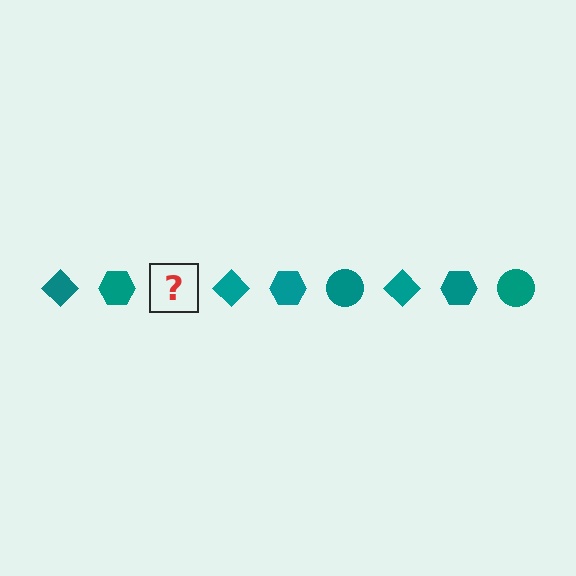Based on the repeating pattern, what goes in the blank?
The blank should be a teal circle.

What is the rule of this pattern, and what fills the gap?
The rule is that the pattern cycles through diamond, hexagon, circle shapes in teal. The gap should be filled with a teal circle.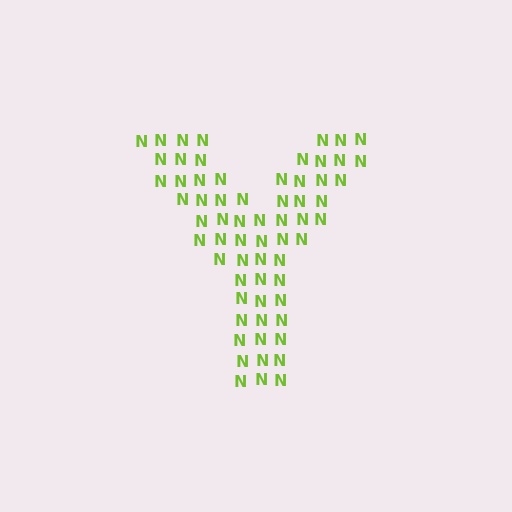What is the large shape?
The large shape is the letter Y.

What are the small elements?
The small elements are letter N's.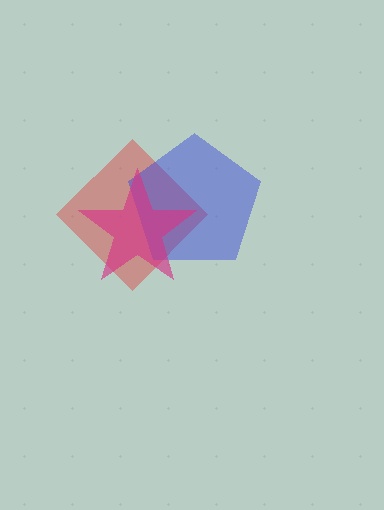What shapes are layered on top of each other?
The layered shapes are: a red diamond, a blue pentagon, a magenta star.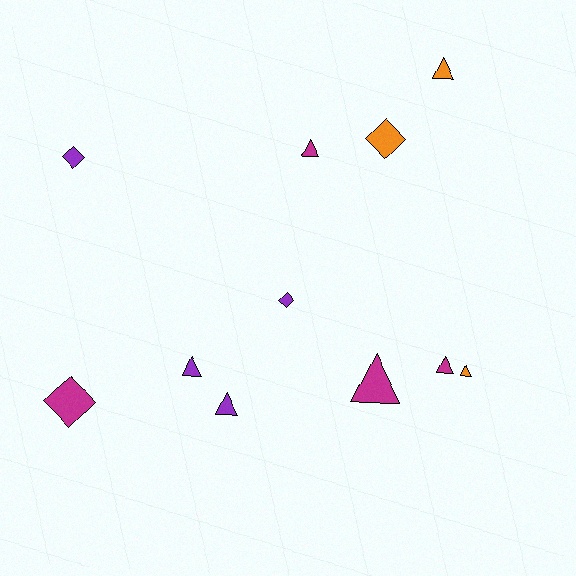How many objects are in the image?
There are 11 objects.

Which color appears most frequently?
Purple, with 4 objects.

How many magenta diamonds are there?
There is 1 magenta diamond.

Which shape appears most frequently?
Triangle, with 7 objects.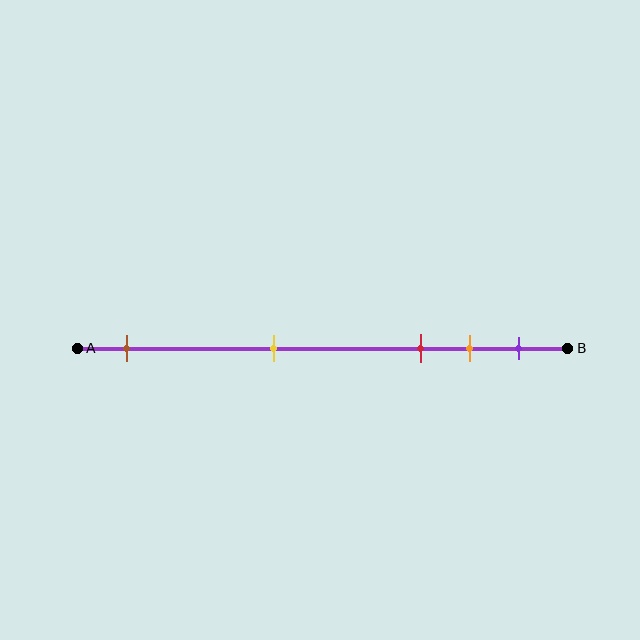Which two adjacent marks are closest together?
The orange and purple marks are the closest adjacent pair.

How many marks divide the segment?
There are 5 marks dividing the segment.